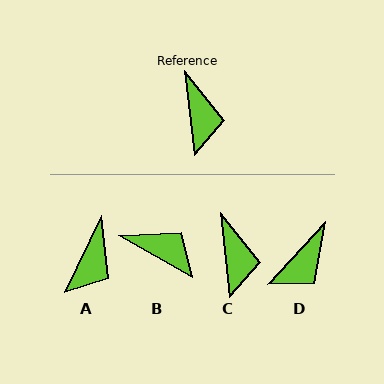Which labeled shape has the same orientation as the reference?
C.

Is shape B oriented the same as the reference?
No, it is off by about 54 degrees.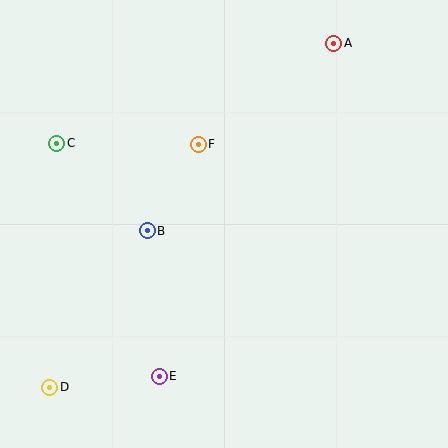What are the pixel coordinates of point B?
Point B is at (147, 231).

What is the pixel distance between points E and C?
The distance between E and C is 254 pixels.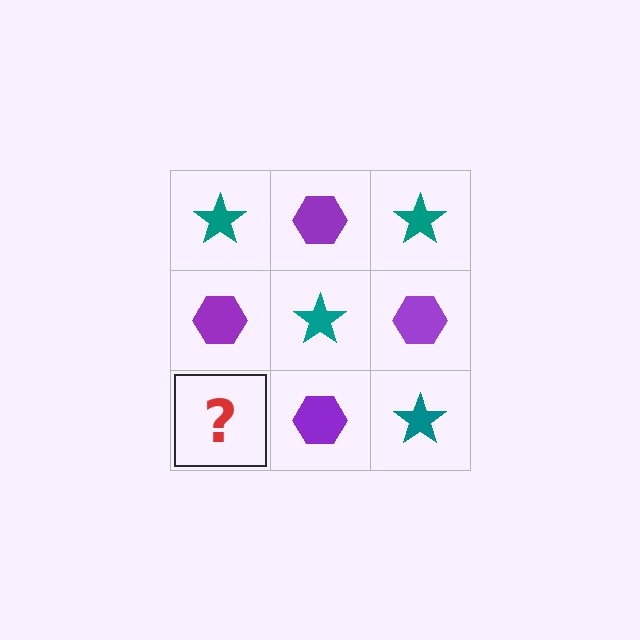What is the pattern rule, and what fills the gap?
The rule is that it alternates teal star and purple hexagon in a checkerboard pattern. The gap should be filled with a teal star.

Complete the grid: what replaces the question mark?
The question mark should be replaced with a teal star.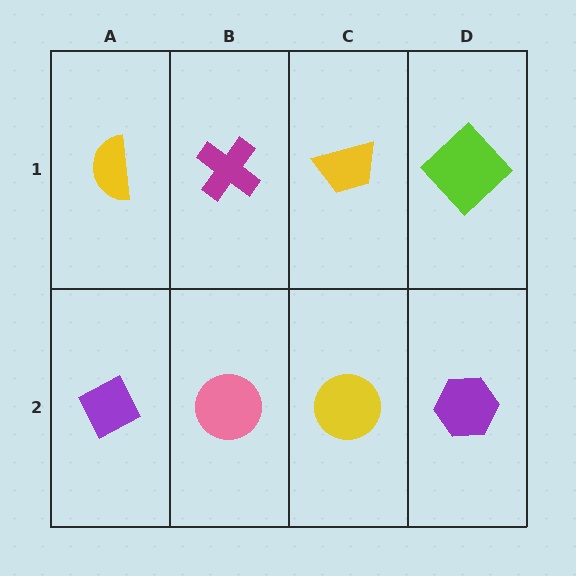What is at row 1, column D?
A lime diamond.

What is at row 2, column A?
A purple diamond.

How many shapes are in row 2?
4 shapes.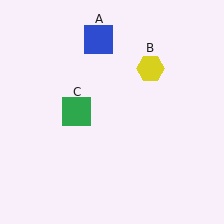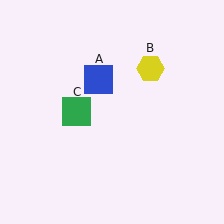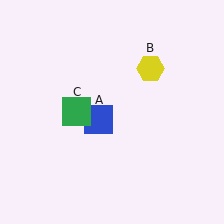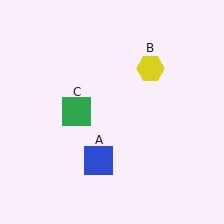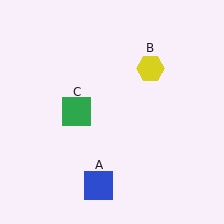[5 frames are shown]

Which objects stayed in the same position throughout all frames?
Yellow hexagon (object B) and green square (object C) remained stationary.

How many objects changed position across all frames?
1 object changed position: blue square (object A).